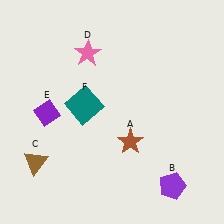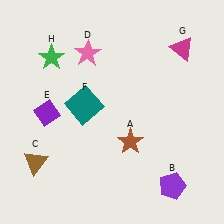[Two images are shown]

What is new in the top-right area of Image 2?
A magenta triangle (G) was added in the top-right area of Image 2.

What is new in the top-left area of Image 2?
A green star (H) was added in the top-left area of Image 2.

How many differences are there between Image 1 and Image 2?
There are 2 differences between the two images.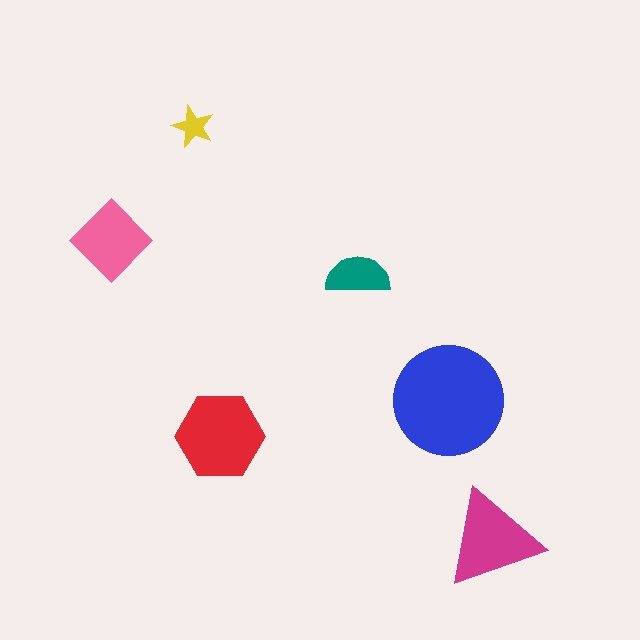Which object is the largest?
The blue circle.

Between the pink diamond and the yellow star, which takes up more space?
The pink diamond.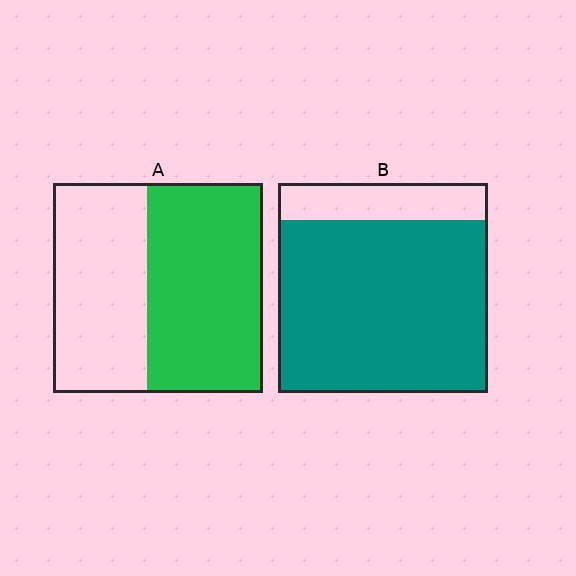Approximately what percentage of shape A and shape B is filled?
A is approximately 55% and B is approximately 80%.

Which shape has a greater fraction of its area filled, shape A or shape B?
Shape B.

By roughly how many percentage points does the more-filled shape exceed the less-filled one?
By roughly 25 percentage points (B over A).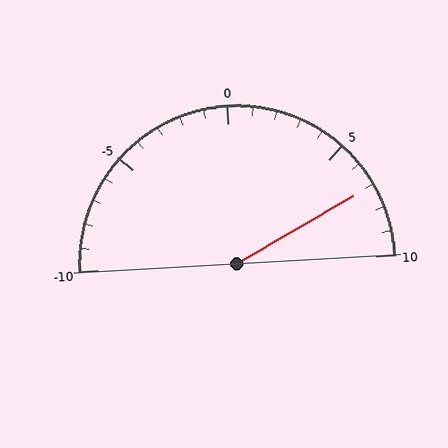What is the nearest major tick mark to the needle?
The nearest major tick mark is 5.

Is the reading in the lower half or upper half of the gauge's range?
The reading is in the upper half of the range (-10 to 10).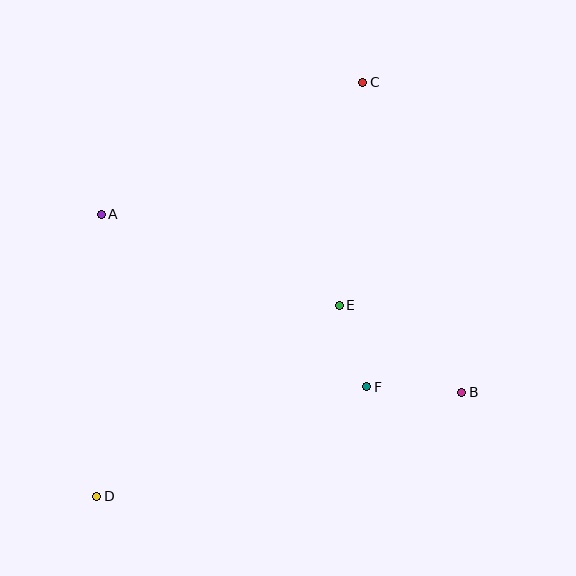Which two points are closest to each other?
Points E and F are closest to each other.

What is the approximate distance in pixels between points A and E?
The distance between A and E is approximately 255 pixels.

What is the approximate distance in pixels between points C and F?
The distance between C and F is approximately 305 pixels.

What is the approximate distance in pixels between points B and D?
The distance between B and D is approximately 380 pixels.